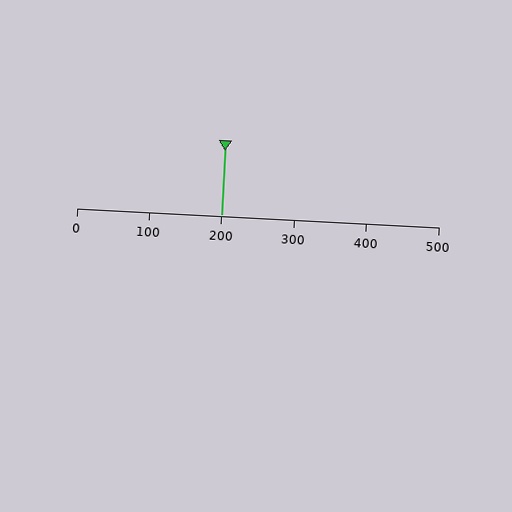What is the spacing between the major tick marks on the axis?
The major ticks are spaced 100 apart.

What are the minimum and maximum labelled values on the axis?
The axis runs from 0 to 500.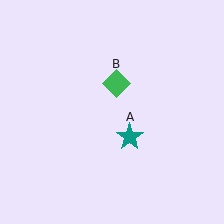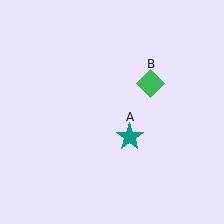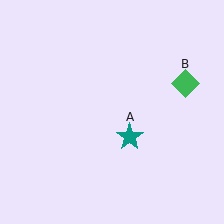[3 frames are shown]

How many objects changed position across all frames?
1 object changed position: green diamond (object B).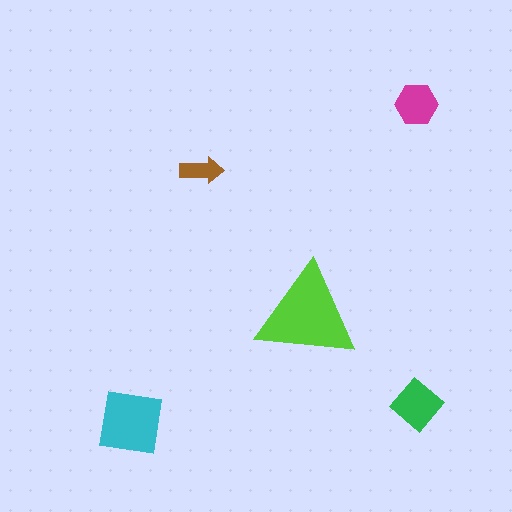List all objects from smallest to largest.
The brown arrow, the magenta hexagon, the green diamond, the cyan square, the lime triangle.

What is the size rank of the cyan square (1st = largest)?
2nd.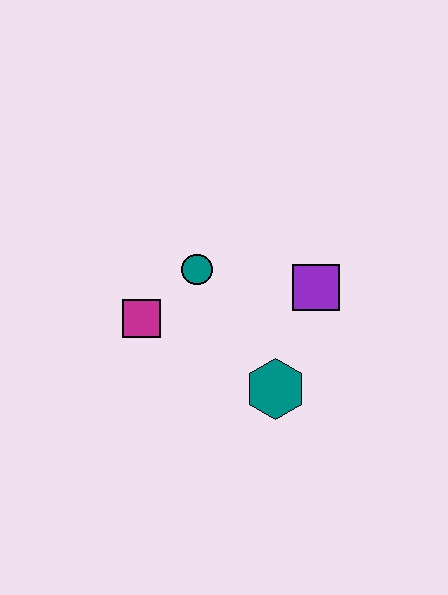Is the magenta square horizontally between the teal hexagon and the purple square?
No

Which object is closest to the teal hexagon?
The purple square is closest to the teal hexagon.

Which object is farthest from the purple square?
The magenta square is farthest from the purple square.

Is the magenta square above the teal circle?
No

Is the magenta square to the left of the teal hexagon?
Yes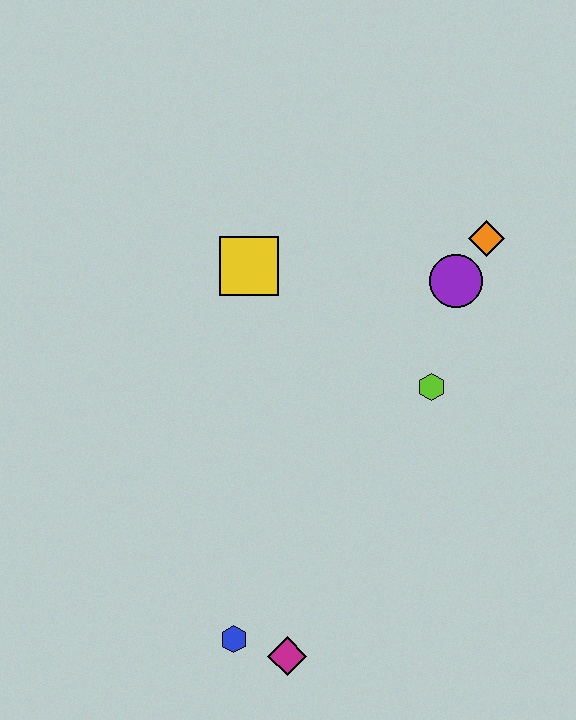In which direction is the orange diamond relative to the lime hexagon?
The orange diamond is above the lime hexagon.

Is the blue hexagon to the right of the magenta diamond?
No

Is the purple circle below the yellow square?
Yes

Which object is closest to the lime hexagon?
The purple circle is closest to the lime hexagon.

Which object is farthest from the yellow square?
The magenta diamond is farthest from the yellow square.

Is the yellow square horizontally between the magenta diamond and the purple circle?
No